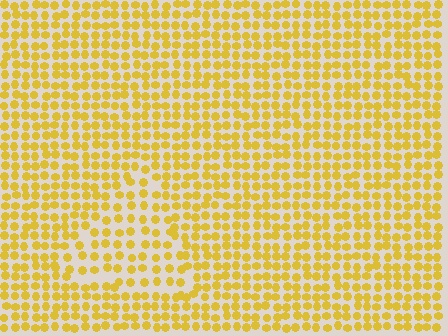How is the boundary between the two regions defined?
The boundary is defined by a change in element density (approximately 1.5x ratio). All elements are the same color, size, and shape.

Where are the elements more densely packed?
The elements are more densely packed outside the triangle boundary.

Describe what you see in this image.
The image contains small yellow elements arranged at two different densities. A triangle-shaped region is visible where the elements are less densely packed than the surrounding area.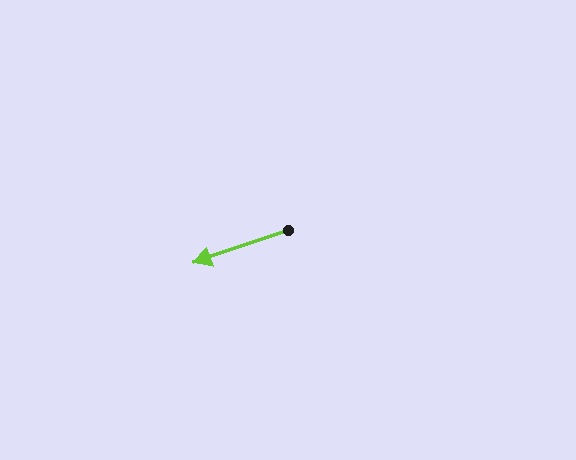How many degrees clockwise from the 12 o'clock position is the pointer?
Approximately 251 degrees.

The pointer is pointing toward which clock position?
Roughly 8 o'clock.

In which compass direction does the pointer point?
West.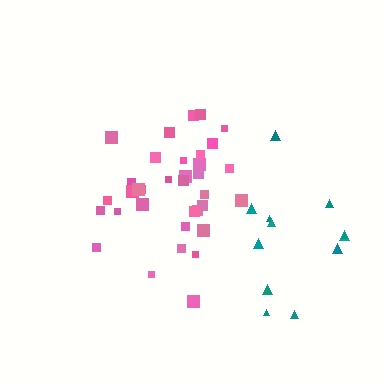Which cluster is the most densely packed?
Pink.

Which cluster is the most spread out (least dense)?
Teal.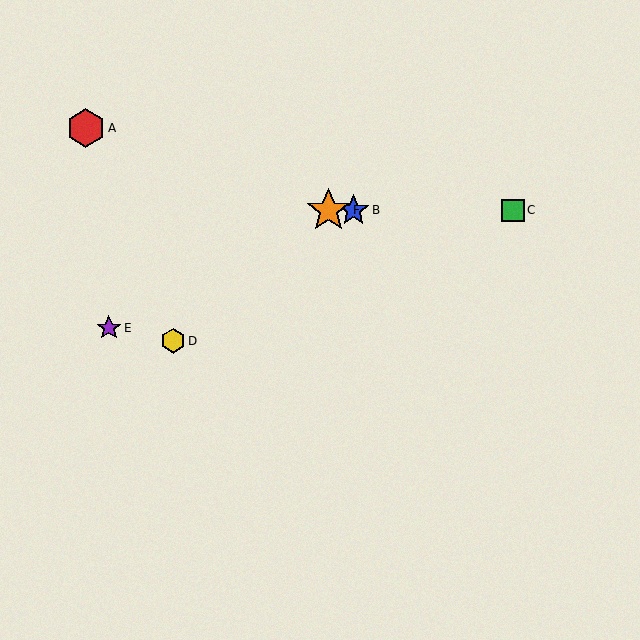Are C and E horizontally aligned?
No, C is at y≈210 and E is at y≈328.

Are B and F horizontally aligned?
Yes, both are at y≈210.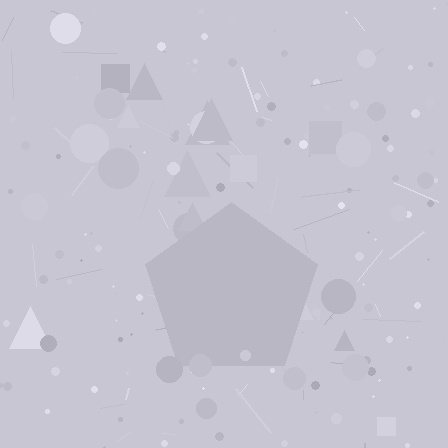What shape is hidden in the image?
A pentagon is hidden in the image.